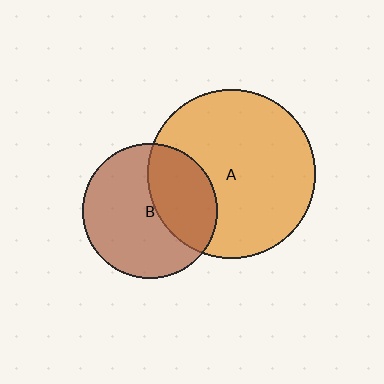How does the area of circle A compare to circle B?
Approximately 1.6 times.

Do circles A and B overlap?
Yes.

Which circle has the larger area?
Circle A (orange).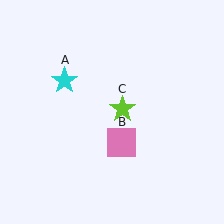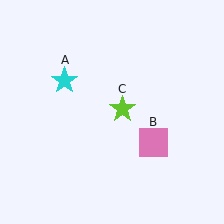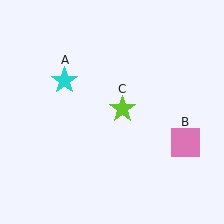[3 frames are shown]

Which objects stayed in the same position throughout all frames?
Cyan star (object A) and lime star (object C) remained stationary.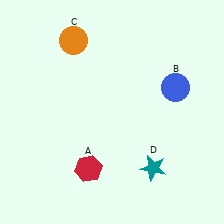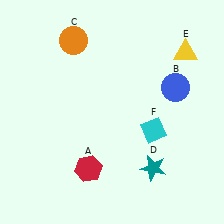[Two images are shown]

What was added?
A yellow triangle (E), a cyan diamond (F) were added in Image 2.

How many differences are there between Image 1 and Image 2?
There are 2 differences between the two images.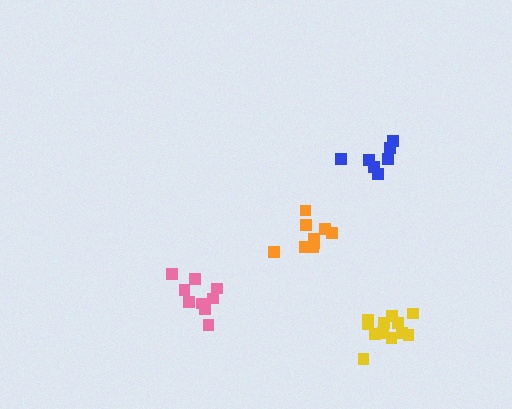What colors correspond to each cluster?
The clusters are colored: orange, pink, blue, yellow.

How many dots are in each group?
Group 1: 9 dots, Group 2: 9 dots, Group 3: 7 dots, Group 4: 12 dots (37 total).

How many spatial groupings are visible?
There are 4 spatial groupings.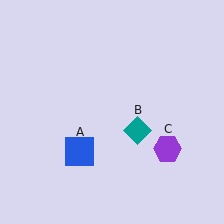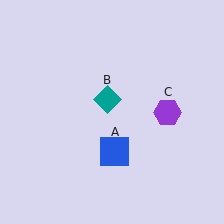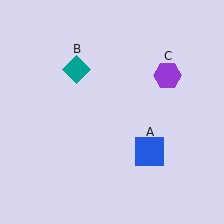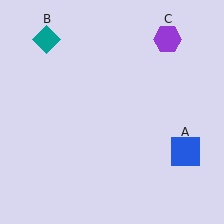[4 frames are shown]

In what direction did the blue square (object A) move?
The blue square (object A) moved right.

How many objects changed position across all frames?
3 objects changed position: blue square (object A), teal diamond (object B), purple hexagon (object C).